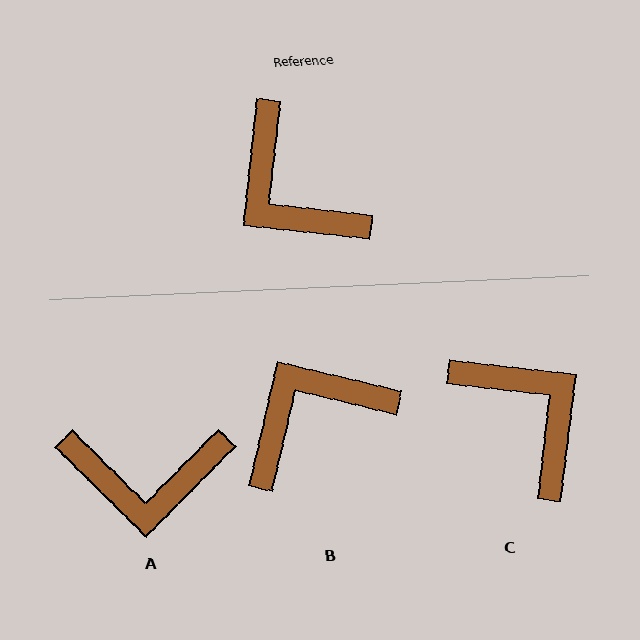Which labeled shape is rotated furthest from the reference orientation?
C, about 180 degrees away.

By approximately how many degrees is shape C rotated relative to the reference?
Approximately 180 degrees counter-clockwise.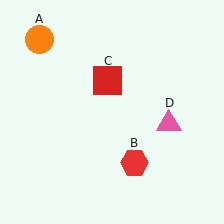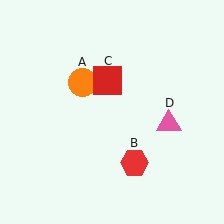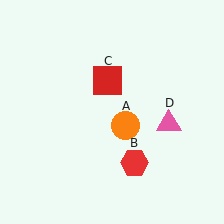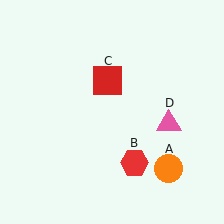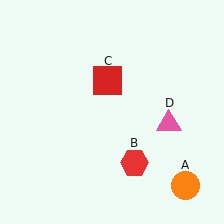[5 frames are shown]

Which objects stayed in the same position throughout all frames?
Red hexagon (object B) and red square (object C) and pink triangle (object D) remained stationary.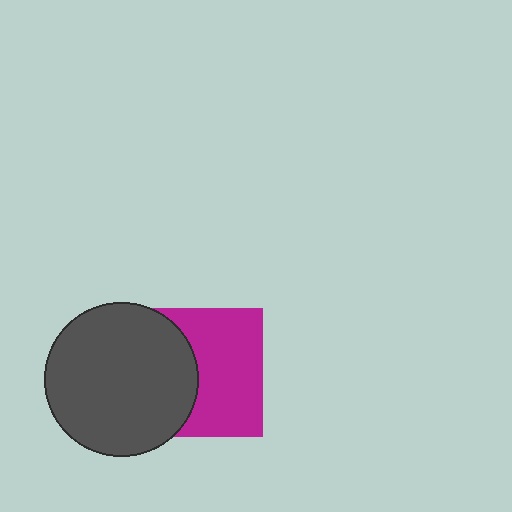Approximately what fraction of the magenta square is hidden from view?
Roughly 42% of the magenta square is hidden behind the dark gray circle.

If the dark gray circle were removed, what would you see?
You would see the complete magenta square.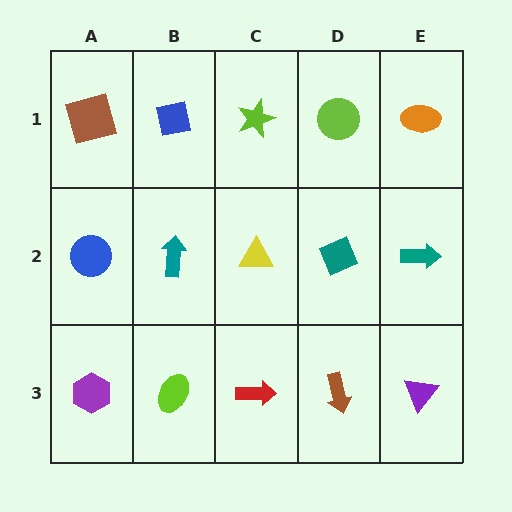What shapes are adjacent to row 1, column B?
A teal arrow (row 2, column B), a brown square (row 1, column A), a lime star (row 1, column C).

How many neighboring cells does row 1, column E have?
2.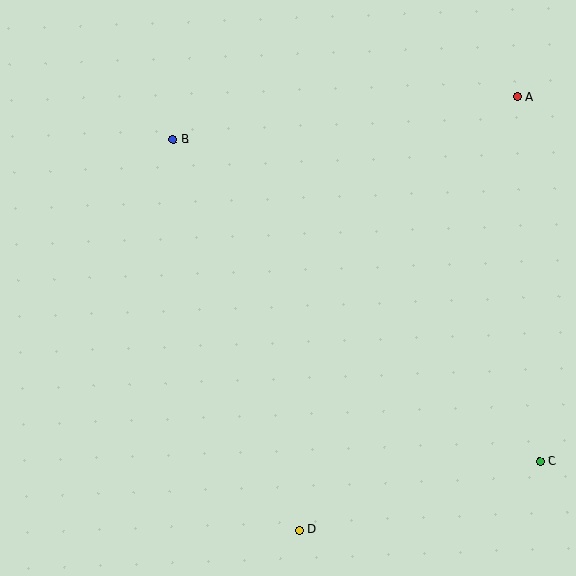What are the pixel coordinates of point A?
Point A is at (517, 97).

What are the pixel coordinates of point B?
Point B is at (173, 139).